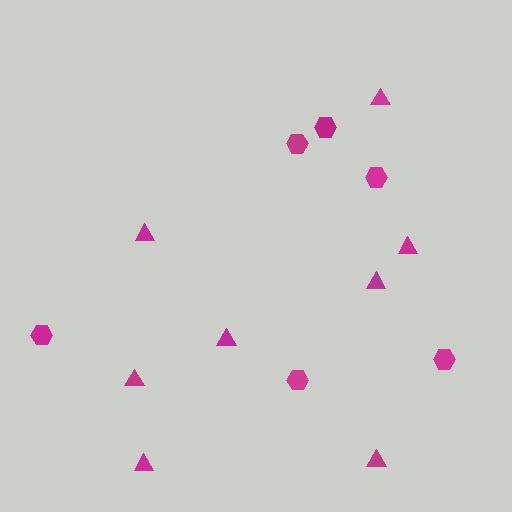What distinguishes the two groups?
There are 2 groups: one group of triangles (8) and one group of hexagons (6).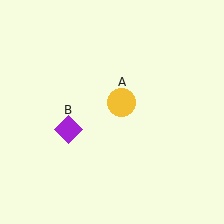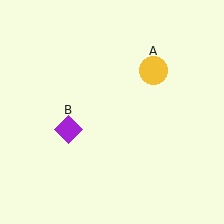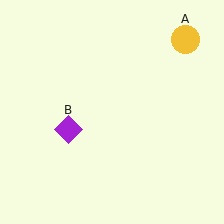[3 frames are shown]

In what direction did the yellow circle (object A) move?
The yellow circle (object A) moved up and to the right.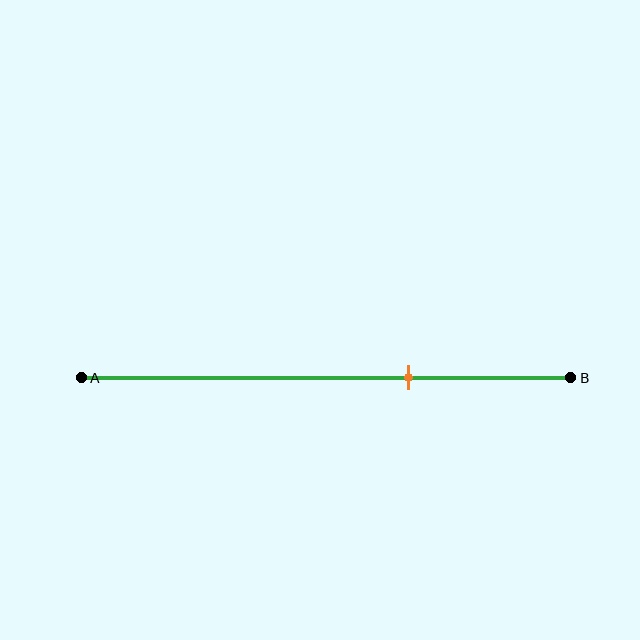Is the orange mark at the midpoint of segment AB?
No, the mark is at about 65% from A, not at the 50% midpoint.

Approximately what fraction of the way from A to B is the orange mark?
The orange mark is approximately 65% of the way from A to B.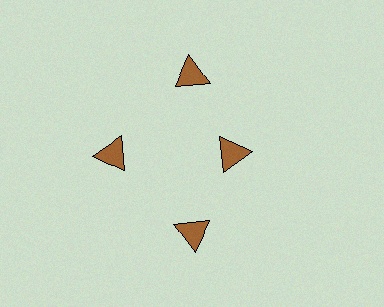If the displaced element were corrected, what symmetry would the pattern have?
It would have 4-fold rotational symmetry — the pattern would map onto itself every 90 degrees.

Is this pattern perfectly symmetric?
No. The 4 brown triangles are arranged in a ring, but one element near the 3 o'clock position is pulled inward toward the center, breaking the 4-fold rotational symmetry.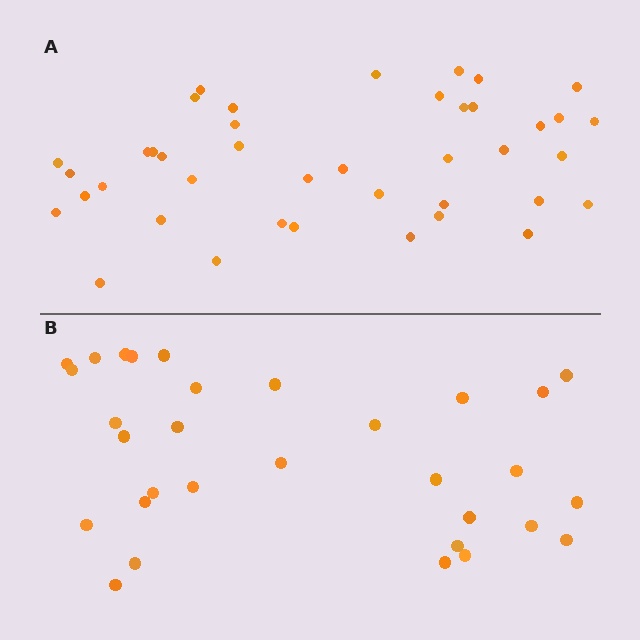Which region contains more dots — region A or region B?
Region A (the top region) has more dots.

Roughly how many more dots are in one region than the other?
Region A has roughly 10 or so more dots than region B.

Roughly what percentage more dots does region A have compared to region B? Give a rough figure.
About 30% more.